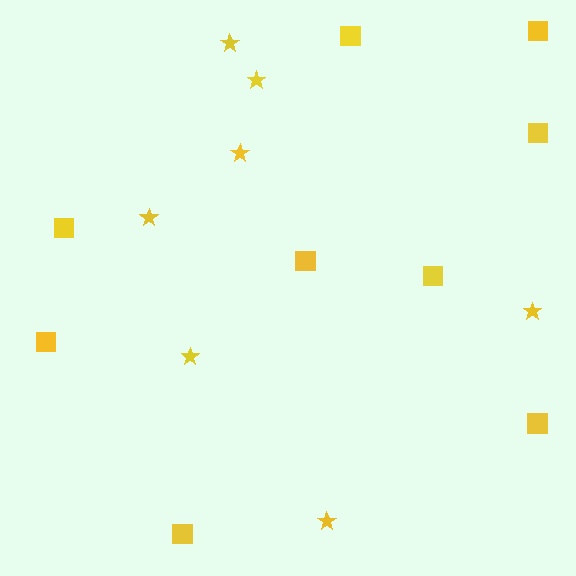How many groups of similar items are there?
There are 2 groups: one group of stars (7) and one group of squares (9).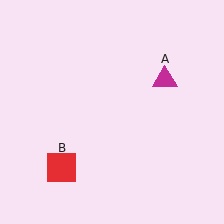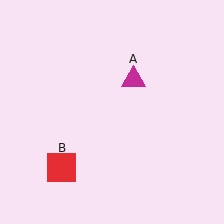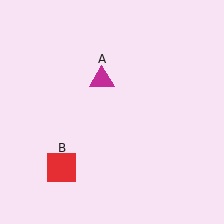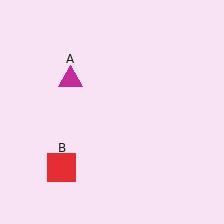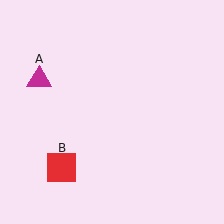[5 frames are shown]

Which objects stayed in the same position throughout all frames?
Red square (object B) remained stationary.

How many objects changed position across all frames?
1 object changed position: magenta triangle (object A).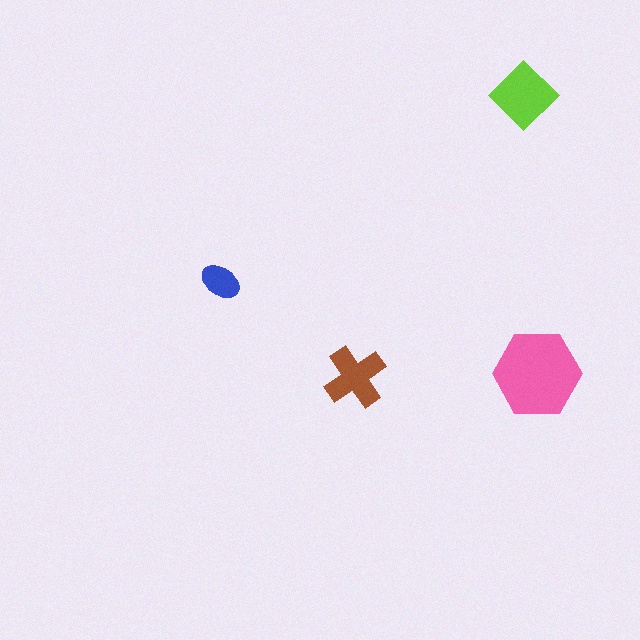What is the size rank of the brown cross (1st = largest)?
3rd.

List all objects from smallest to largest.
The blue ellipse, the brown cross, the lime diamond, the pink hexagon.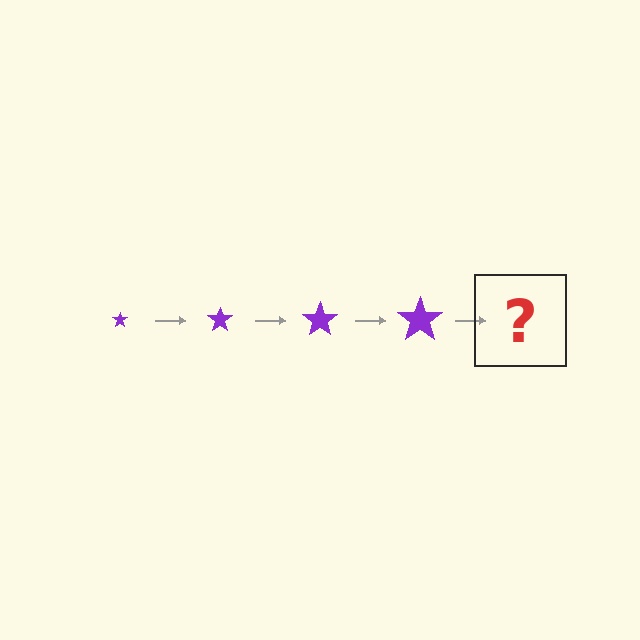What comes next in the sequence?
The next element should be a purple star, larger than the previous one.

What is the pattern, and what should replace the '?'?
The pattern is that the star gets progressively larger each step. The '?' should be a purple star, larger than the previous one.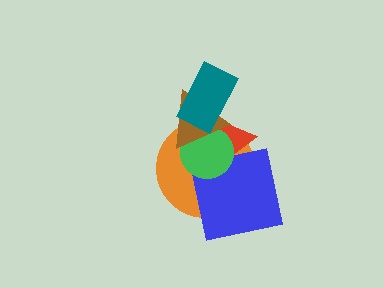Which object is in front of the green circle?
The brown triangle is in front of the green circle.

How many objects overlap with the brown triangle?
4 objects overlap with the brown triangle.